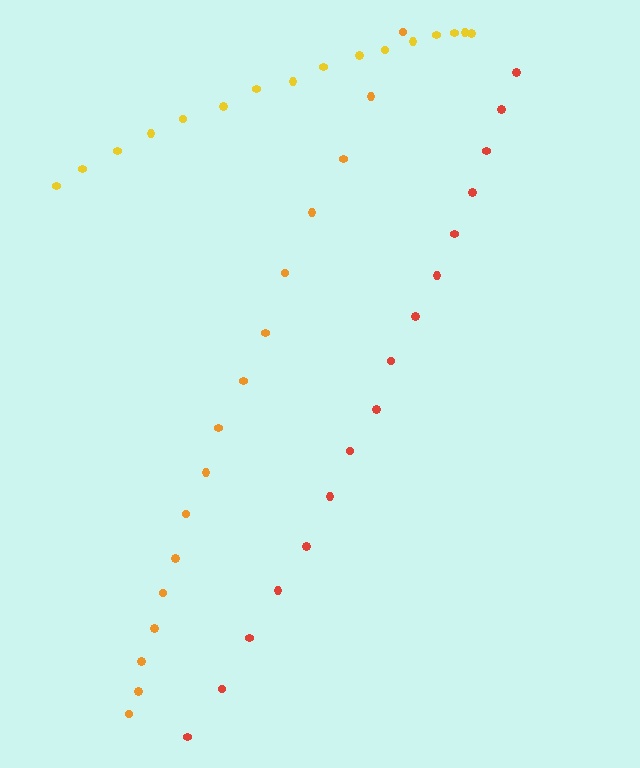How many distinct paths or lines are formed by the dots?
There are 3 distinct paths.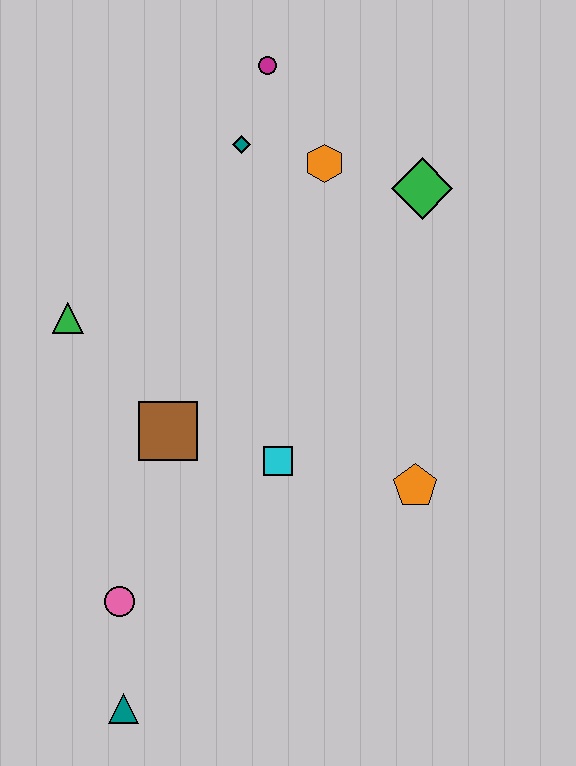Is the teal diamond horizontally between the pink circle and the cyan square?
Yes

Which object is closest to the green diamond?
The orange hexagon is closest to the green diamond.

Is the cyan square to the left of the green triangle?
No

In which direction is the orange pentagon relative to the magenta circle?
The orange pentagon is below the magenta circle.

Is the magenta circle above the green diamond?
Yes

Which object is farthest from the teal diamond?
The teal triangle is farthest from the teal diamond.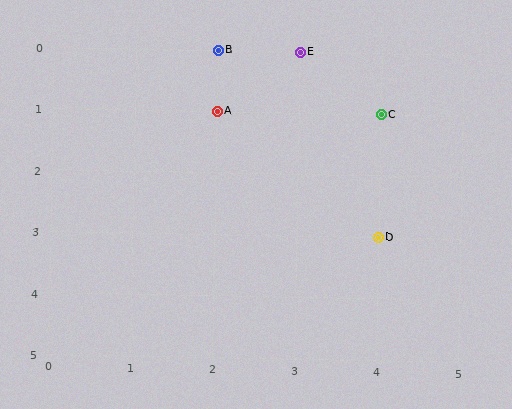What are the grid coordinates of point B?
Point B is at grid coordinates (2, 0).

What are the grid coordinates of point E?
Point E is at grid coordinates (3, 0).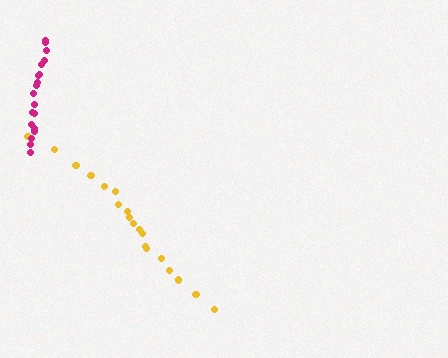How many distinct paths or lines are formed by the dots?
There are 2 distinct paths.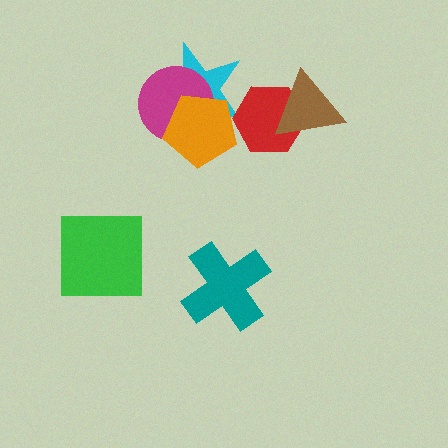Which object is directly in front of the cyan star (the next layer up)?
The magenta circle is directly in front of the cyan star.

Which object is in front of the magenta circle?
The orange pentagon is in front of the magenta circle.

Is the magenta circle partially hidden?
Yes, it is partially covered by another shape.